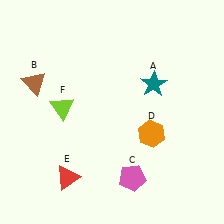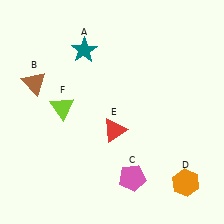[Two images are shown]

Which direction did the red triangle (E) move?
The red triangle (E) moved right.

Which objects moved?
The objects that moved are: the teal star (A), the orange hexagon (D), the red triangle (E).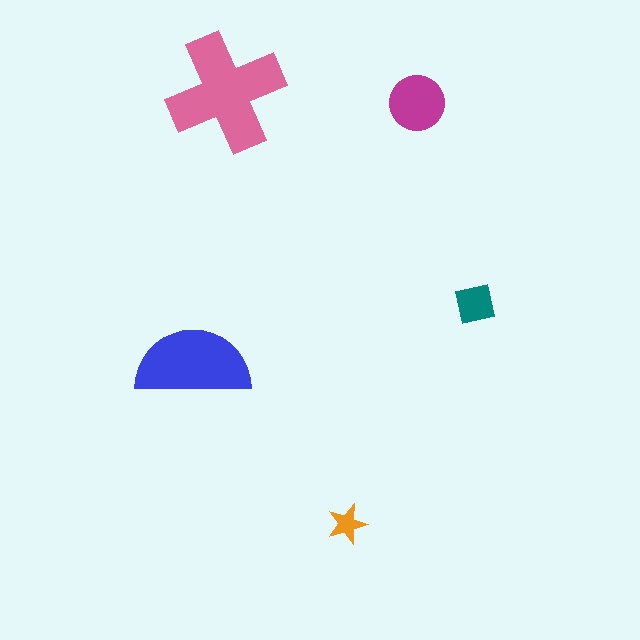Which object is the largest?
The pink cross.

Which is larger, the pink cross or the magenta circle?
The pink cross.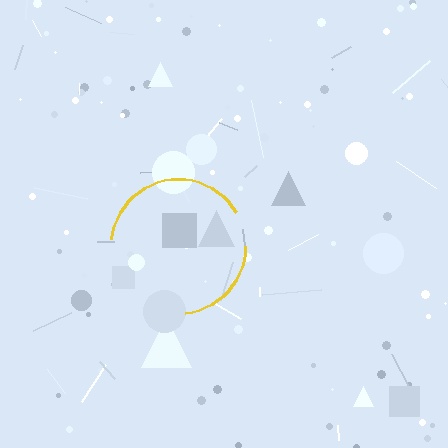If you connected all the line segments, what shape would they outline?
They would outline a circle.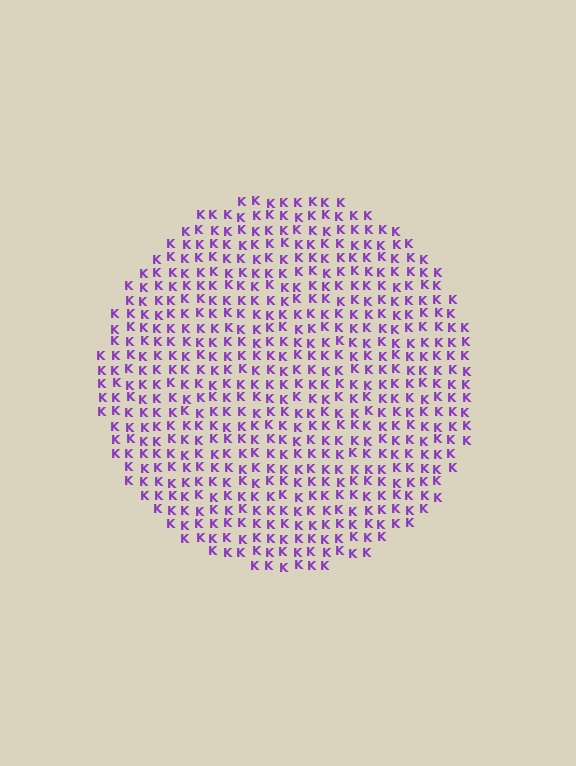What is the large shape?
The large shape is a circle.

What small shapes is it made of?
It is made of small letter K's.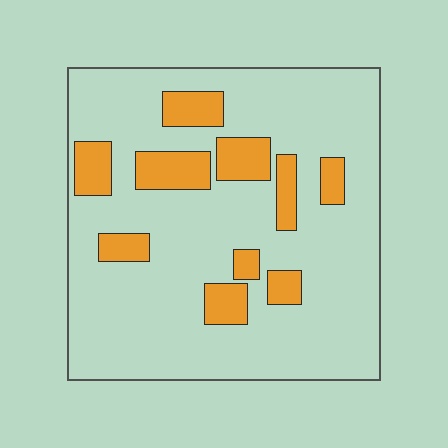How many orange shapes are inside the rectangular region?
10.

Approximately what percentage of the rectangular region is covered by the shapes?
Approximately 20%.